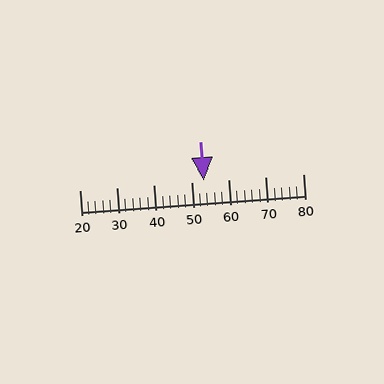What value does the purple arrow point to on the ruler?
The purple arrow points to approximately 53.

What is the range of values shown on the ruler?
The ruler shows values from 20 to 80.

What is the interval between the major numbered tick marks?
The major tick marks are spaced 10 units apart.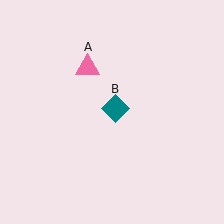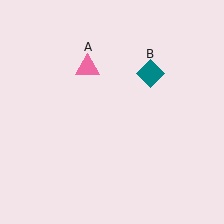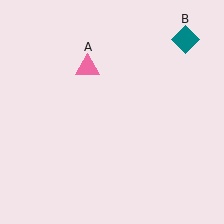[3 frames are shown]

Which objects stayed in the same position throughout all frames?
Pink triangle (object A) remained stationary.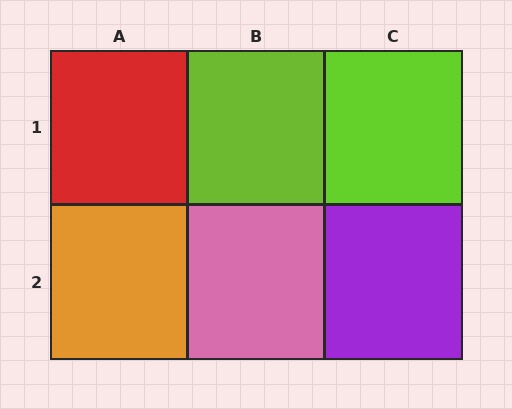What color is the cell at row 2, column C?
Purple.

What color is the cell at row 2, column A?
Orange.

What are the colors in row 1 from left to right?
Red, lime, lime.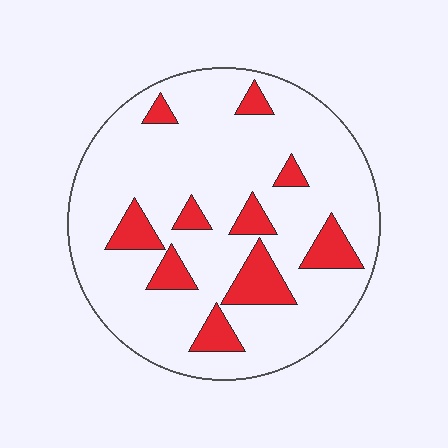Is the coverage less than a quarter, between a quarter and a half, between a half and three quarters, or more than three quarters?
Less than a quarter.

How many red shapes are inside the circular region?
10.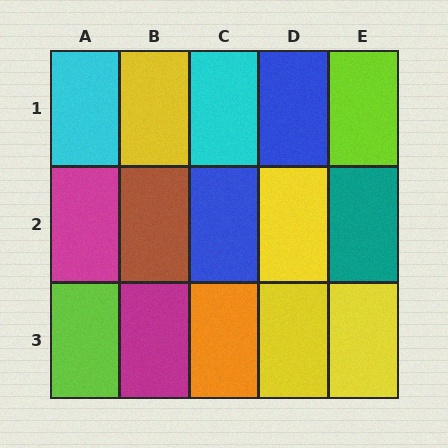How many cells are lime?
2 cells are lime.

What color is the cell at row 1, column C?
Cyan.